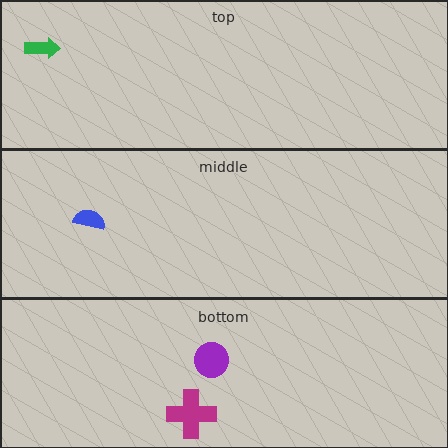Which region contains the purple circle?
The bottom region.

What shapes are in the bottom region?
The purple circle, the magenta cross.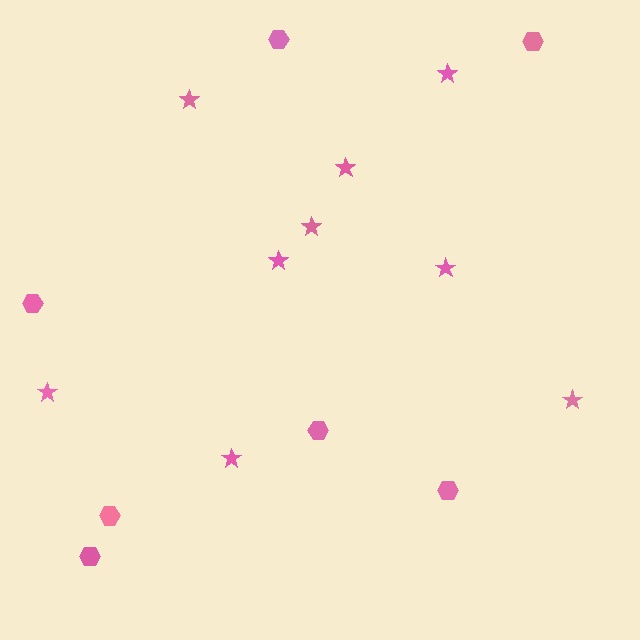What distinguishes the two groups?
There are 2 groups: one group of stars (9) and one group of hexagons (7).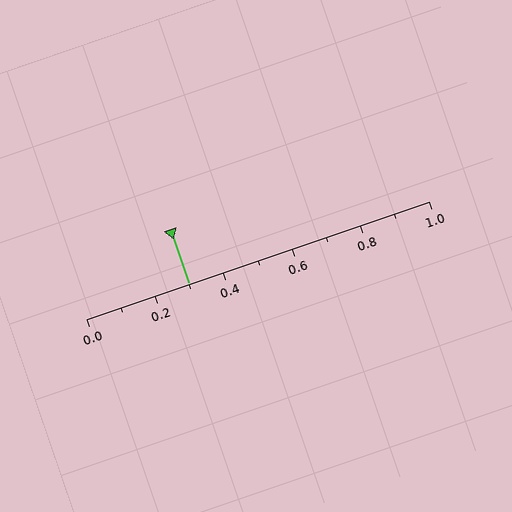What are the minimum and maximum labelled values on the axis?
The axis runs from 0.0 to 1.0.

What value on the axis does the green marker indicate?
The marker indicates approximately 0.3.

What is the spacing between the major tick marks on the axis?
The major ticks are spaced 0.2 apart.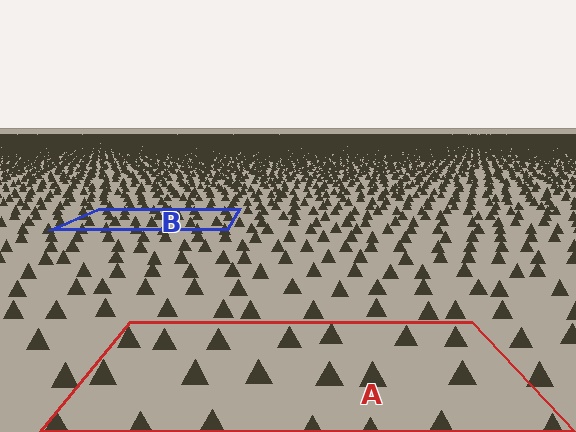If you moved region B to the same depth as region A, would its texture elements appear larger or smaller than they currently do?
They would appear larger. At a closer depth, the same texture elements are projected at a bigger on-screen size.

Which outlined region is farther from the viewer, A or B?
Region B is farther from the viewer — the texture elements inside it appear smaller and more densely packed.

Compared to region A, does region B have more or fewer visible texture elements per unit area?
Region B has more texture elements per unit area — they are packed more densely because it is farther away.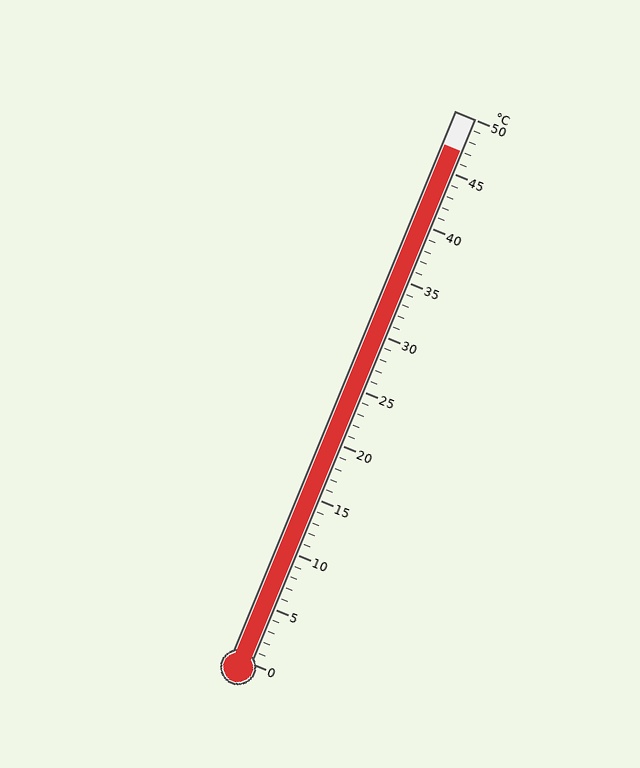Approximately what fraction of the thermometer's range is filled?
The thermometer is filled to approximately 95% of its range.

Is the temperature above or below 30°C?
The temperature is above 30°C.